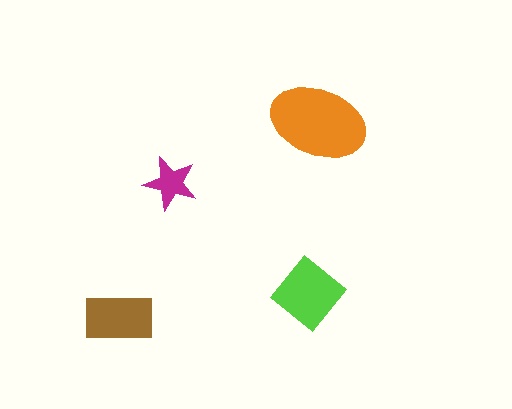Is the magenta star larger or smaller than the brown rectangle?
Smaller.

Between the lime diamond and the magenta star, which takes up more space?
The lime diamond.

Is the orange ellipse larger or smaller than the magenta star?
Larger.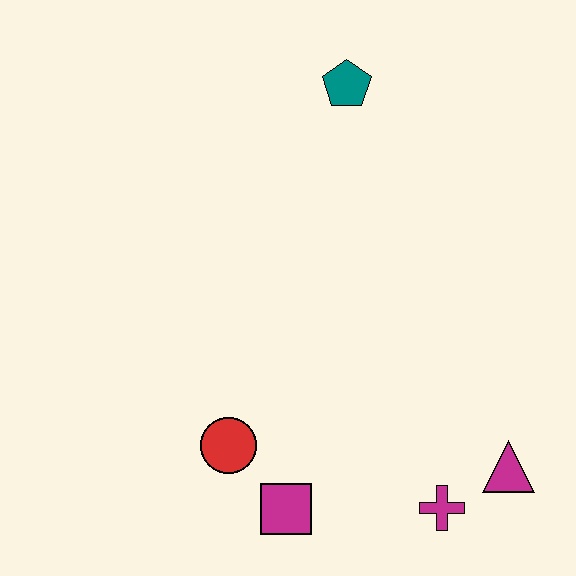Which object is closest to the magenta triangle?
The magenta cross is closest to the magenta triangle.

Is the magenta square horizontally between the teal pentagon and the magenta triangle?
No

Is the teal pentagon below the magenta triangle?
No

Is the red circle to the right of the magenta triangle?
No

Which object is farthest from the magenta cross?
The teal pentagon is farthest from the magenta cross.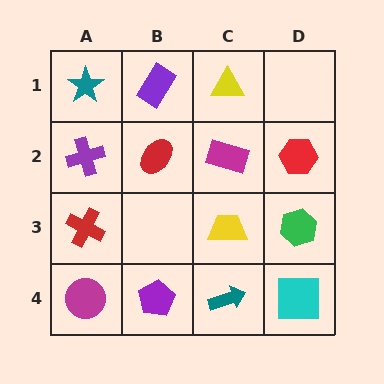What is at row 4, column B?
A purple pentagon.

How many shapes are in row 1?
3 shapes.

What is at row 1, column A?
A teal star.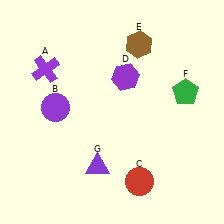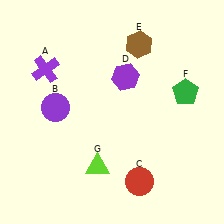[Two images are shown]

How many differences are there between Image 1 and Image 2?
There is 1 difference between the two images.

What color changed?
The triangle (G) changed from purple in Image 1 to lime in Image 2.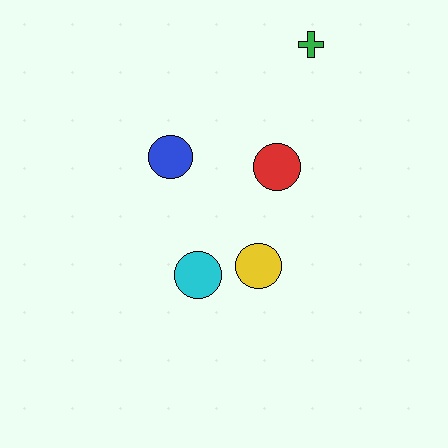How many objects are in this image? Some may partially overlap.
There are 5 objects.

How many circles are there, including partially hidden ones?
There are 4 circles.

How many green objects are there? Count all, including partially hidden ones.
There is 1 green object.